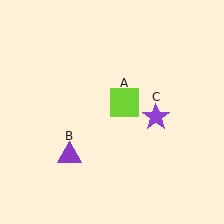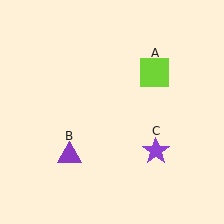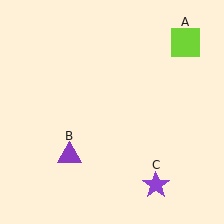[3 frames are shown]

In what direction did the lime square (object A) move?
The lime square (object A) moved up and to the right.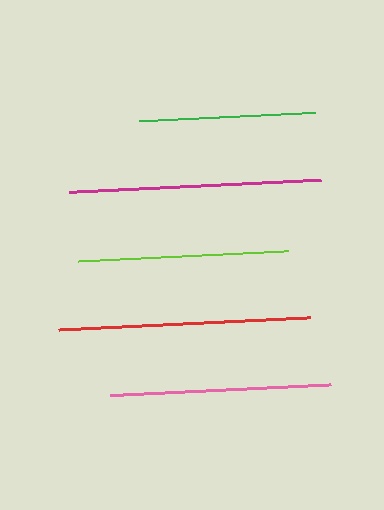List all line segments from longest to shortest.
From longest to shortest: magenta, red, pink, lime, green.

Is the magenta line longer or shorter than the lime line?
The magenta line is longer than the lime line.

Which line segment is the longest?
The magenta line is the longest at approximately 252 pixels.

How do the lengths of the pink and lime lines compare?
The pink and lime lines are approximately the same length.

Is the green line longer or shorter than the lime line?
The lime line is longer than the green line.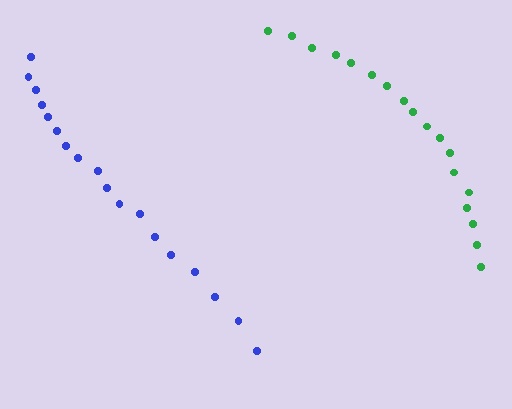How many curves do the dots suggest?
There are 2 distinct paths.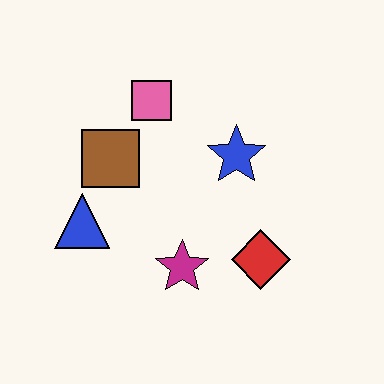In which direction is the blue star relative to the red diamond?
The blue star is above the red diamond.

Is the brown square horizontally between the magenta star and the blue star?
No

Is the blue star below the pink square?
Yes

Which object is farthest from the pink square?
The red diamond is farthest from the pink square.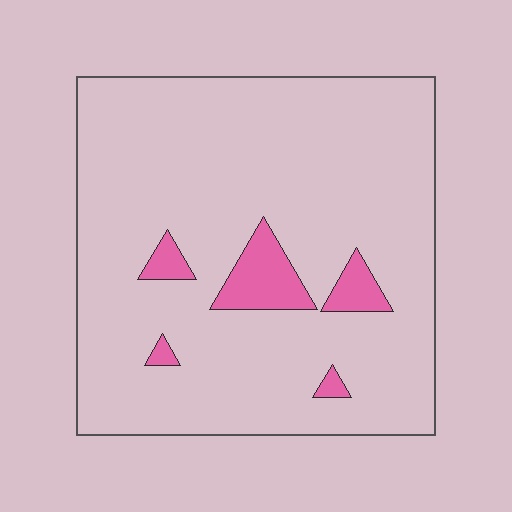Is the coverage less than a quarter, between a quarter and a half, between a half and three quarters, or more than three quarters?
Less than a quarter.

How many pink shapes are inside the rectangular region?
5.